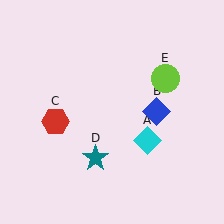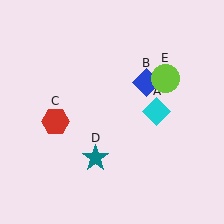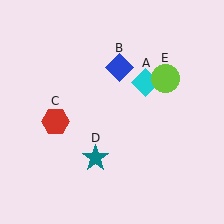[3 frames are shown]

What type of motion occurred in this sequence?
The cyan diamond (object A), blue diamond (object B) rotated counterclockwise around the center of the scene.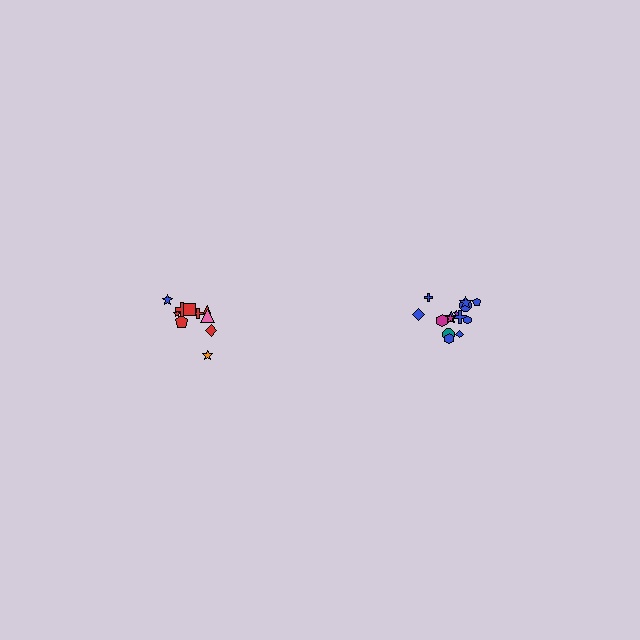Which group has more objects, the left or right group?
The right group.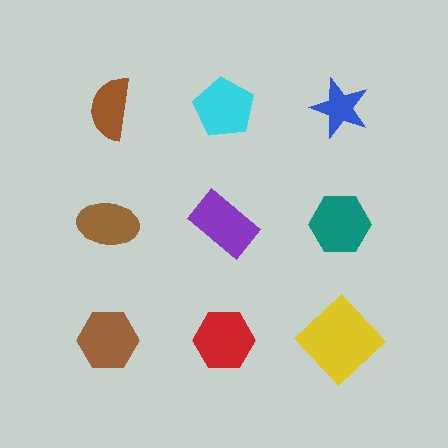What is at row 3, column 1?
A brown hexagon.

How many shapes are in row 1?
3 shapes.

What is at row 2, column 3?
A teal hexagon.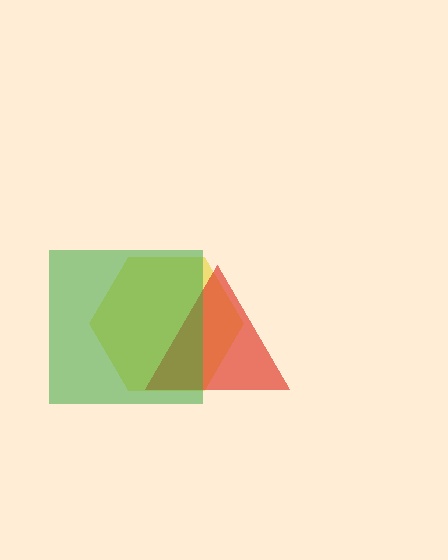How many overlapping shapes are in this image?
There are 3 overlapping shapes in the image.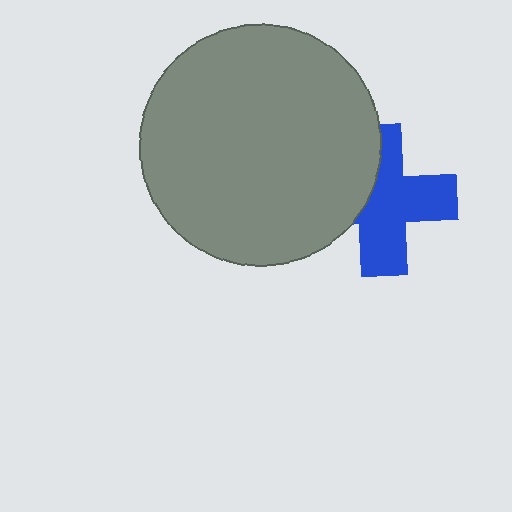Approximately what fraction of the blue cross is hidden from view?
Roughly 35% of the blue cross is hidden behind the gray circle.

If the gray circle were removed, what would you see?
You would see the complete blue cross.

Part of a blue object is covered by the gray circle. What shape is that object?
It is a cross.